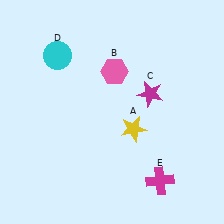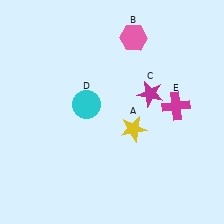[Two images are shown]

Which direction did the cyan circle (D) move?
The cyan circle (D) moved down.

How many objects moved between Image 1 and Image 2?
3 objects moved between the two images.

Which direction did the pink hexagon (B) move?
The pink hexagon (B) moved up.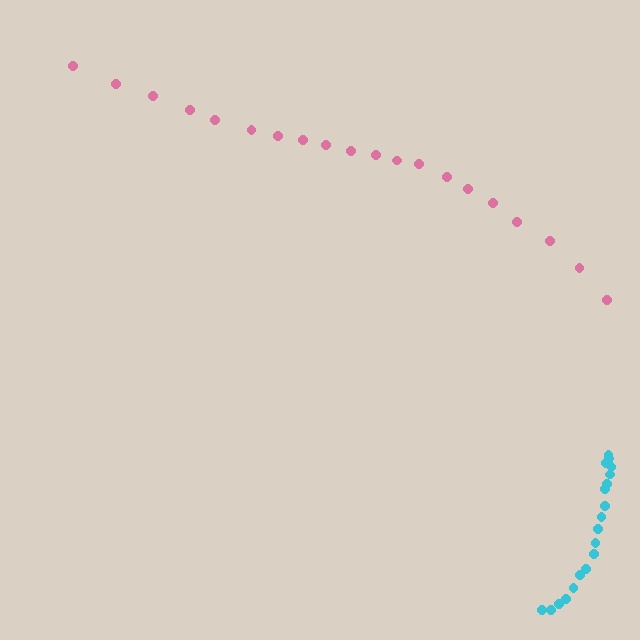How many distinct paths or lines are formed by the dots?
There are 2 distinct paths.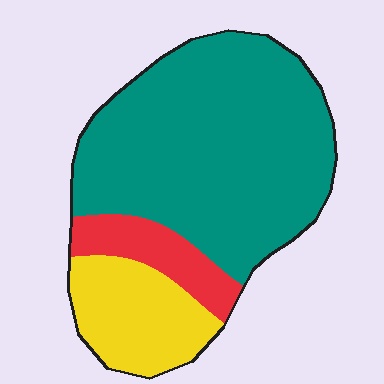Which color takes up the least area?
Red, at roughly 10%.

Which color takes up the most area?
Teal, at roughly 70%.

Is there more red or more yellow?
Yellow.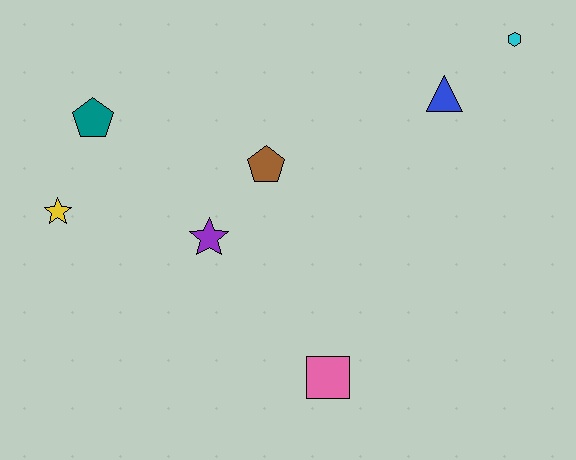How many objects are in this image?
There are 7 objects.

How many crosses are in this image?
There are no crosses.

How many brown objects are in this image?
There is 1 brown object.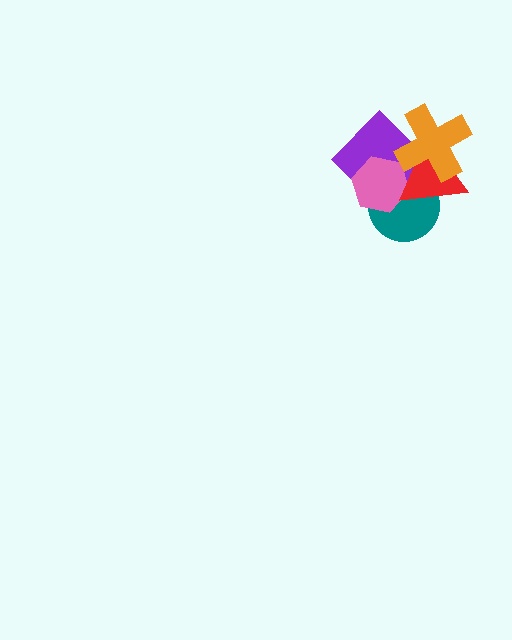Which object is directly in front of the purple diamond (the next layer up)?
The pink hexagon is directly in front of the purple diamond.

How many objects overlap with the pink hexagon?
3 objects overlap with the pink hexagon.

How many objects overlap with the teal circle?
3 objects overlap with the teal circle.